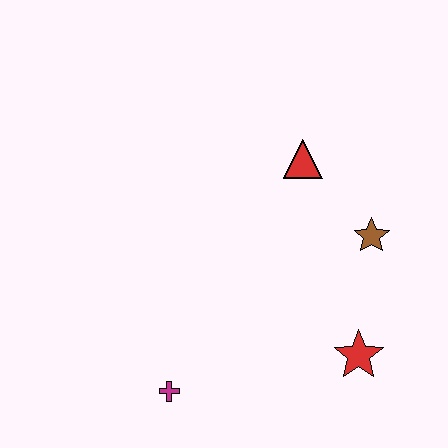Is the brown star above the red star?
Yes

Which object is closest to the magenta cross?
The red star is closest to the magenta cross.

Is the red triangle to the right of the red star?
No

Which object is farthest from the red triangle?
The magenta cross is farthest from the red triangle.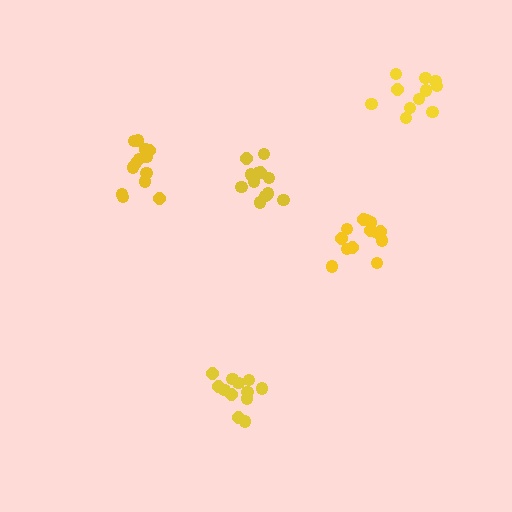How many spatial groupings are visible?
There are 5 spatial groupings.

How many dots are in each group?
Group 1: 12 dots, Group 2: 11 dots, Group 3: 12 dots, Group 4: 15 dots, Group 5: 13 dots (63 total).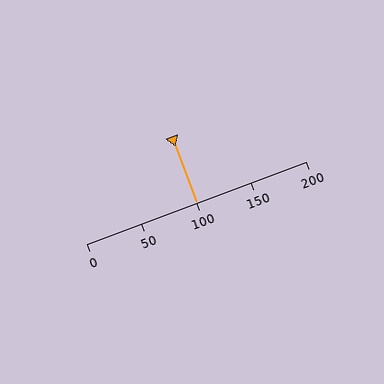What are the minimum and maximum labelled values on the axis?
The axis runs from 0 to 200.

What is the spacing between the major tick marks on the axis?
The major ticks are spaced 50 apart.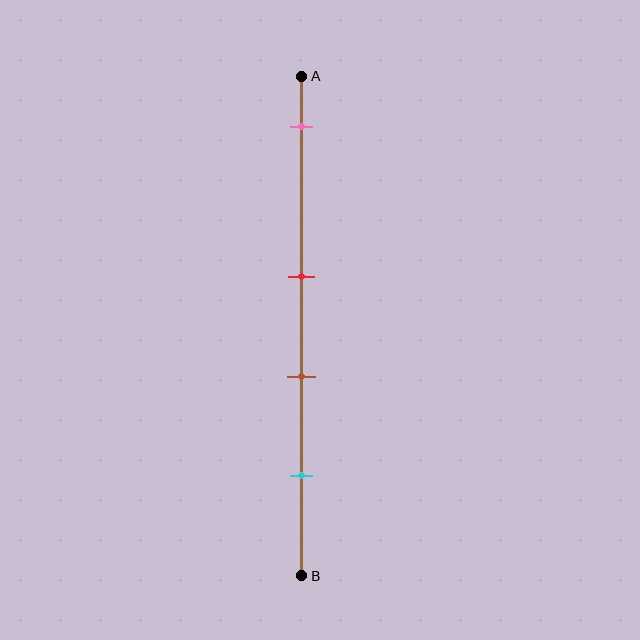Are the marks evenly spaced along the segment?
No, the marks are not evenly spaced.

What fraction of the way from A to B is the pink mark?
The pink mark is approximately 10% (0.1) of the way from A to B.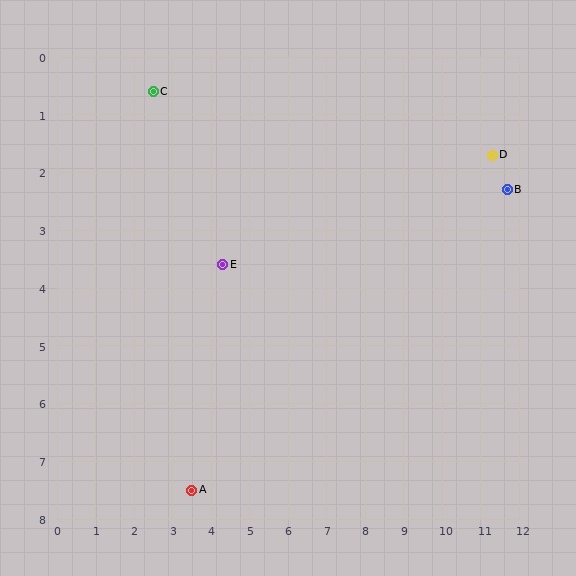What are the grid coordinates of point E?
Point E is at approximately (4.3, 3.6).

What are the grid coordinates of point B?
Point B is at approximately (11.7, 2.3).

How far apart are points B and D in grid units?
Points B and D are about 0.7 grid units apart.